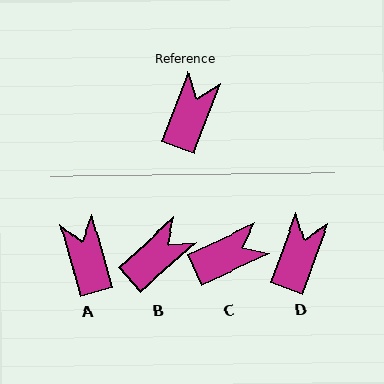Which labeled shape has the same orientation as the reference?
D.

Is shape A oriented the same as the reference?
No, it is off by about 36 degrees.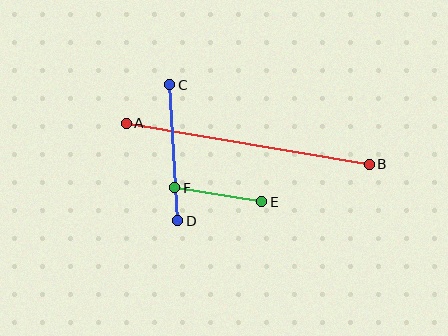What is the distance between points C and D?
The distance is approximately 136 pixels.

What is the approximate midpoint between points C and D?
The midpoint is at approximately (174, 153) pixels.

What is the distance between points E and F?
The distance is approximately 88 pixels.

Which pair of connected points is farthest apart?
Points A and B are farthest apart.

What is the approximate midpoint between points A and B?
The midpoint is at approximately (248, 144) pixels.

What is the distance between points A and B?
The distance is approximately 247 pixels.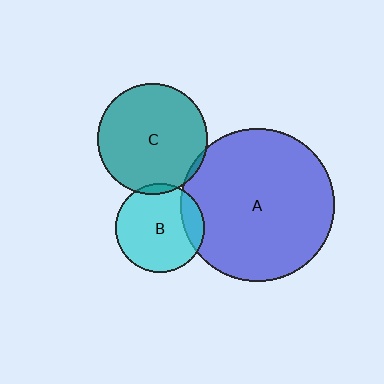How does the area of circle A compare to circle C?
Approximately 1.9 times.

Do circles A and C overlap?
Yes.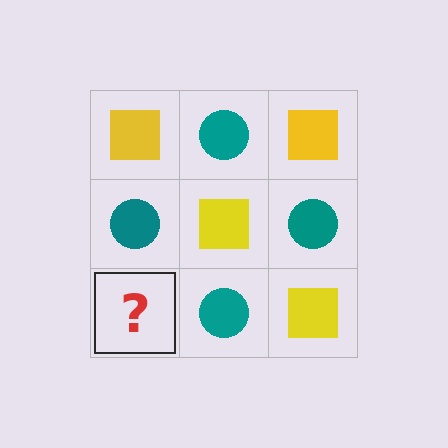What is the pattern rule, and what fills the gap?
The rule is that it alternates yellow square and teal circle in a checkerboard pattern. The gap should be filled with a yellow square.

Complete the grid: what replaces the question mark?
The question mark should be replaced with a yellow square.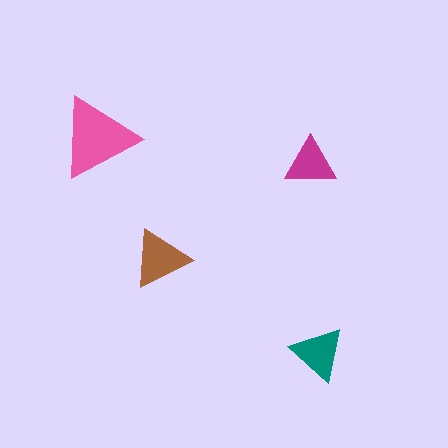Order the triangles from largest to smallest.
the pink one, the brown one, the teal one, the magenta one.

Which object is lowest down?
The teal triangle is bottommost.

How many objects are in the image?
There are 4 objects in the image.